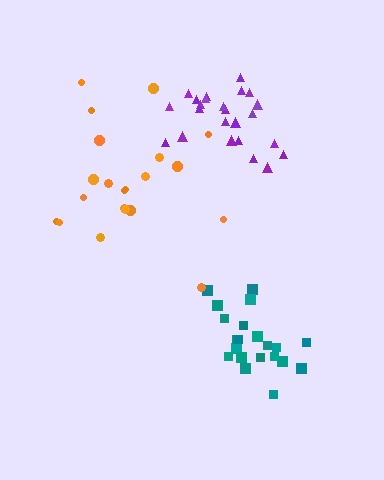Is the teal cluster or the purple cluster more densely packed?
Teal.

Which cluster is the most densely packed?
Teal.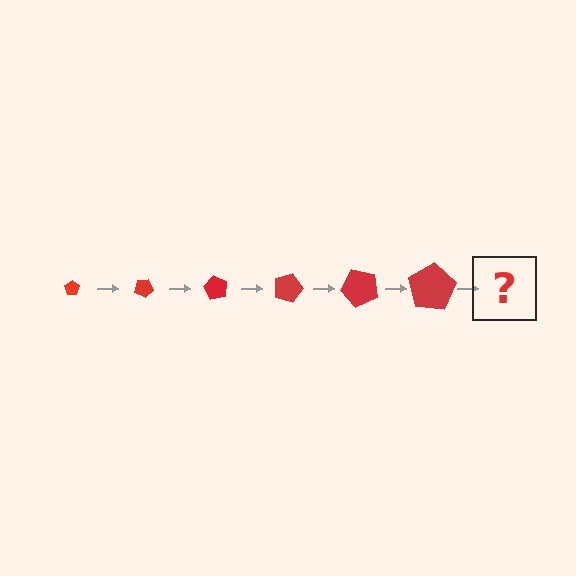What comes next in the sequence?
The next element should be a pentagon, larger than the previous one and rotated 180 degrees from the start.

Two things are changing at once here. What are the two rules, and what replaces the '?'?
The two rules are that the pentagon grows larger each step and it rotates 30 degrees each step. The '?' should be a pentagon, larger than the previous one and rotated 180 degrees from the start.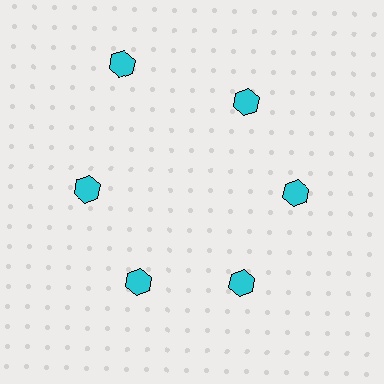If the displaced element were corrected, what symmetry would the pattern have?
It would have 6-fold rotational symmetry — the pattern would map onto itself every 60 degrees.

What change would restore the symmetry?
The symmetry would be restored by moving it inward, back onto the ring so that all 6 hexagons sit at equal angles and equal distance from the center.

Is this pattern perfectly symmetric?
No. The 6 cyan hexagons are arranged in a ring, but one element near the 11 o'clock position is pushed outward from the center, breaking the 6-fold rotational symmetry.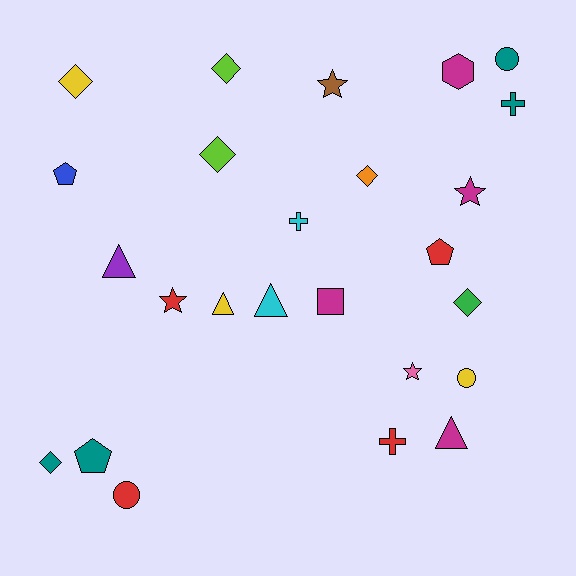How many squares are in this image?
There is 1 square.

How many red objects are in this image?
There are 4 red objects.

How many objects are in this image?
There are 25 objects.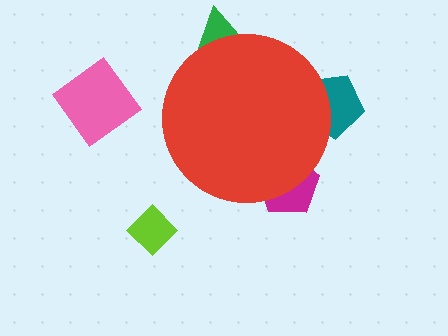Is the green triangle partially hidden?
Yes, the green triangle is partially hidden behind the red circle.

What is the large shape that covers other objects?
A red circle.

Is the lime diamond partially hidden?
No, the lime diamond is fully visible.